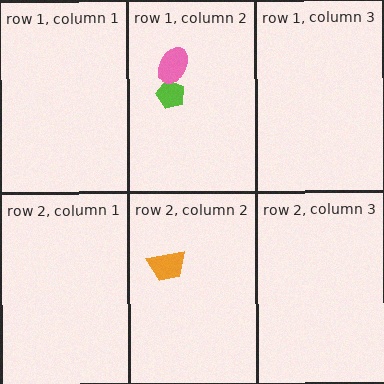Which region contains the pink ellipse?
The row 1, column 2 region.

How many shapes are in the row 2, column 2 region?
1.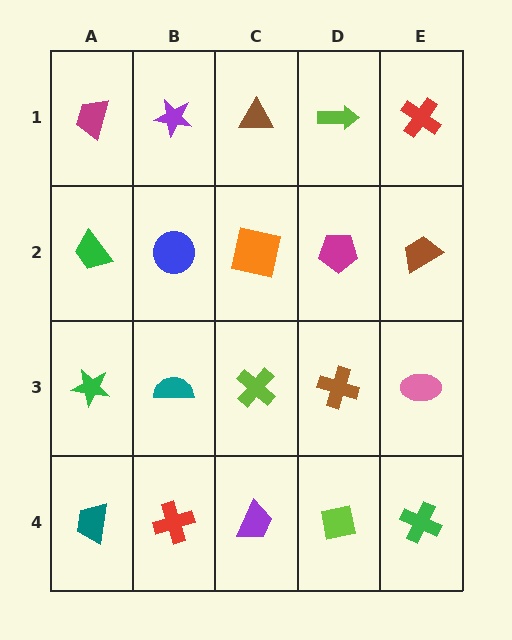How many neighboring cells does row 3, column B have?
4.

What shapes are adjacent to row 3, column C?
An orange square (row 2, column C), a purple trapezoid (row 4, column C), a teal semicircle (row 3, column B), a brown cross (row 3, column D).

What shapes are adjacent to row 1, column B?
A blue circle (row 2, column B), a magenta trapezoid (row 1, column A), a brown triangle (row 1, column C).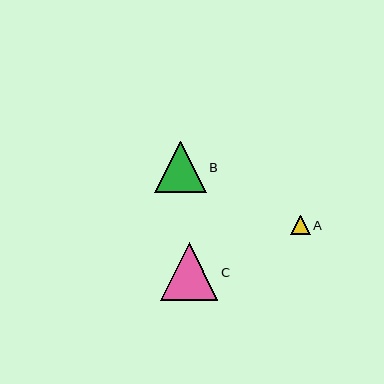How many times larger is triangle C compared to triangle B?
Triangle C is approximately 1.1 times the size of triangle B.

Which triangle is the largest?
Triangle C is the largest with a size of approximately 57 pixels.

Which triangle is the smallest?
Triangle A is the smallest with a size of approximately 20 pixels.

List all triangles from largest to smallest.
From largest to smallest: C, B, A.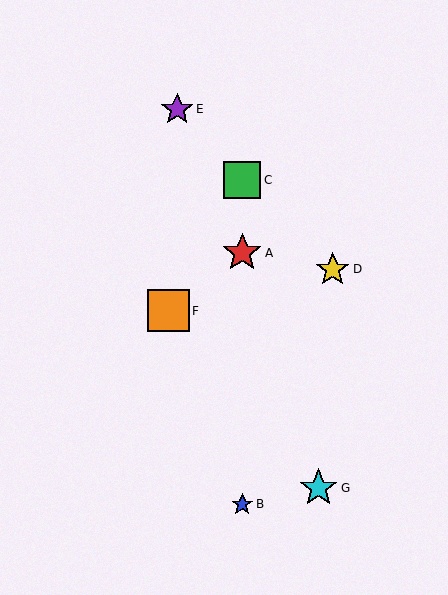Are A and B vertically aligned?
Yes, both are at x≈242.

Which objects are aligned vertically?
Objects A, B, C are aligned vertically.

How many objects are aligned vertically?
3 objects (A, B, C) are aligned vertically.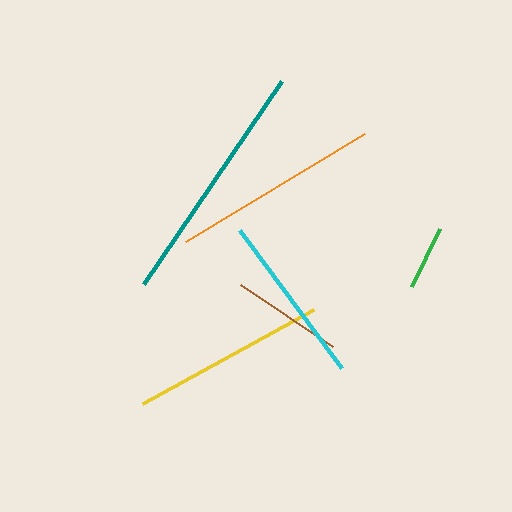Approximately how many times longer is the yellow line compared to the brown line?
The yellow line is approximately 1.8 times the length of the brown line.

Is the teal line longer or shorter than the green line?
The teal line is longer than the green line.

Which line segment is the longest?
The teal line is the longest at approximately 246 pixels.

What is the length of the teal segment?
The teal segment is approximately 246 pixels long.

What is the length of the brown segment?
The brown segment is approximately 111 pixels long.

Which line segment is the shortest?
The green line is the shortest at approximately 65 pixels.